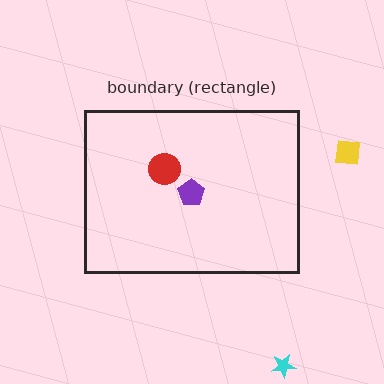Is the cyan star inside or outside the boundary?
Outside.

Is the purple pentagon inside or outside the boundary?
Inside.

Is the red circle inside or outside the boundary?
Inside.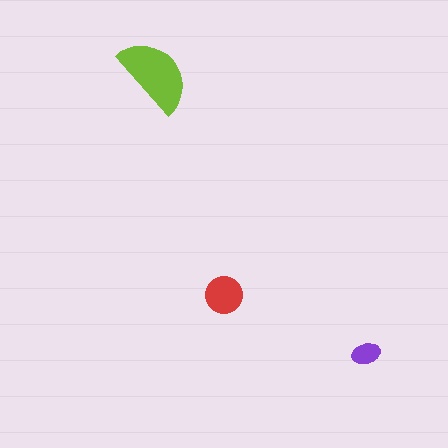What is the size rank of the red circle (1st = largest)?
2nd.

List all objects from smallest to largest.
The purple ellipse, the red circle, the lime semicircle.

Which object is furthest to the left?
The lime semicircle is leftmost.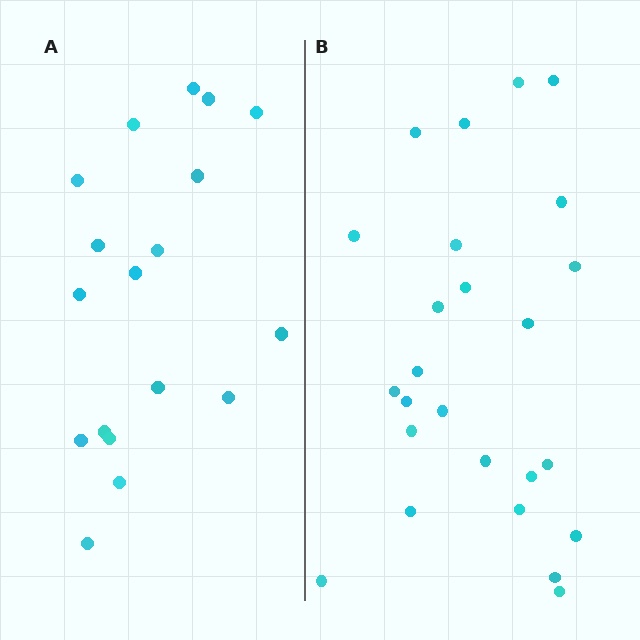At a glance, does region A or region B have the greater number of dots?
Region B (the right region) has more dots.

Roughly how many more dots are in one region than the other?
Region B has roughly 8 or so more dots than region A.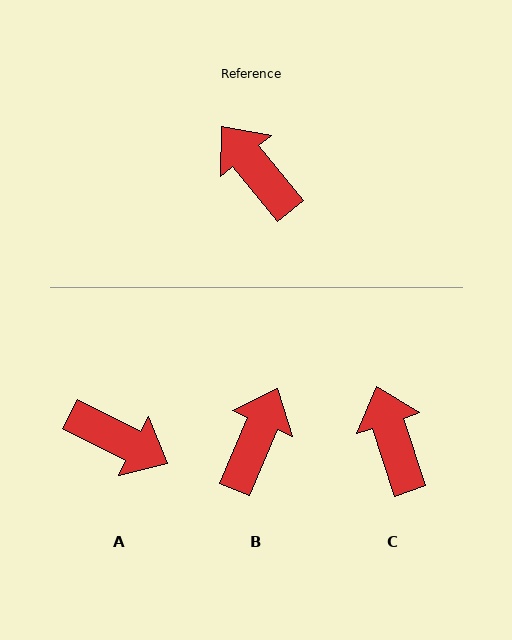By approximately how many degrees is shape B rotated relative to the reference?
Approximately 62 degrees clockwise.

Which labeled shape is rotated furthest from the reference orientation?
A, about 156 degrees away.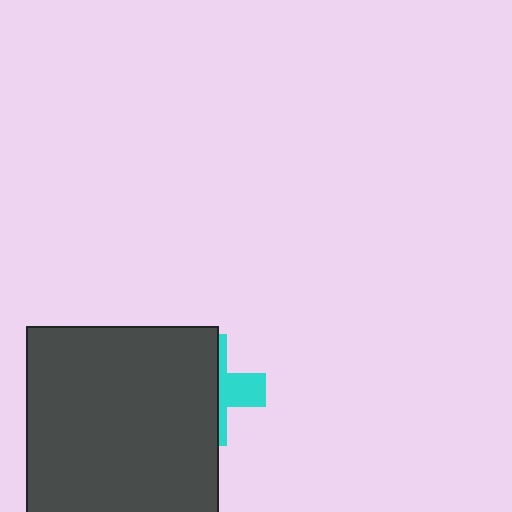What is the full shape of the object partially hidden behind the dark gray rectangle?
The partially hidden object is a cyan cross.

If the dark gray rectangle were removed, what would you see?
You would see the complete cyan cross.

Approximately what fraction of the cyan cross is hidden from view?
Roughly 66% of the cyan cross is hidden behind the dark gray rectangle.